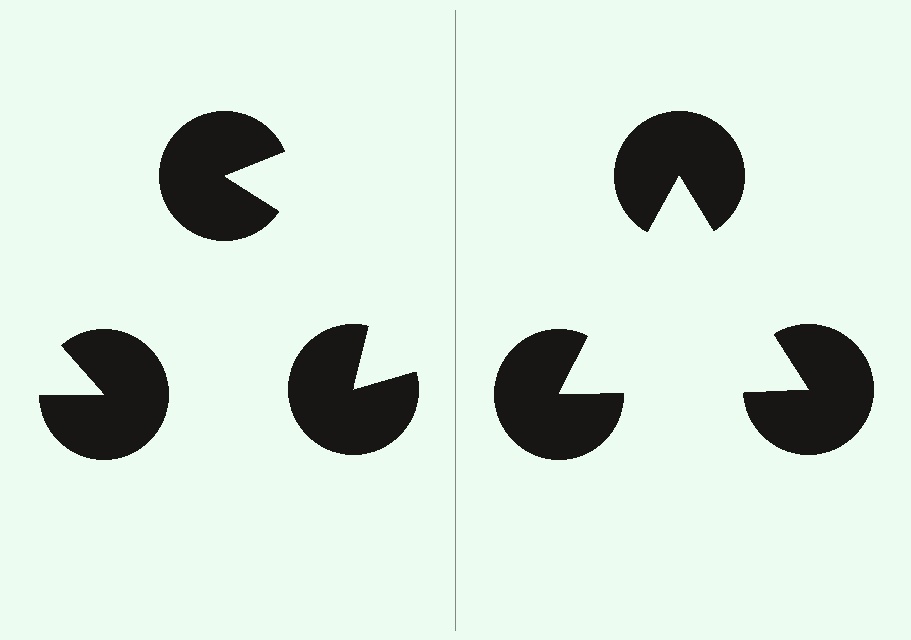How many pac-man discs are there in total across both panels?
6 — 3 on each side.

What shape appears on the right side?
An illusory triangle.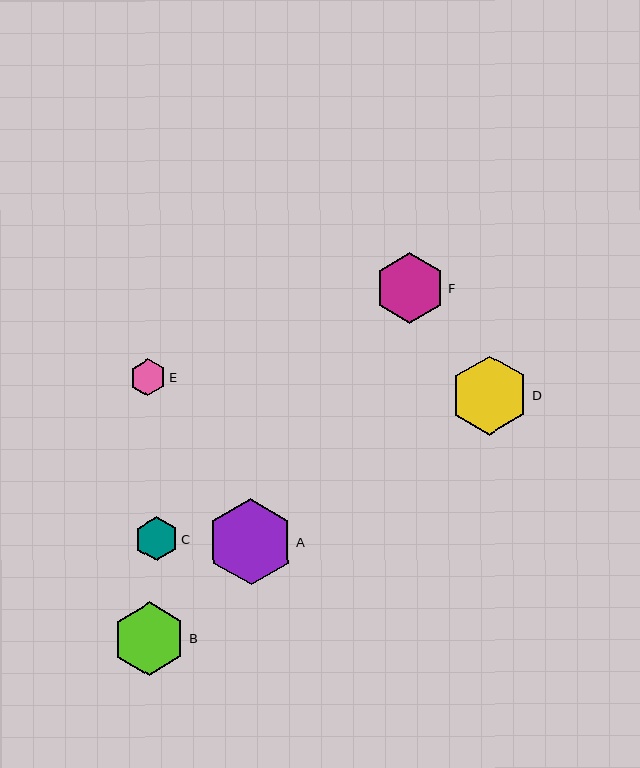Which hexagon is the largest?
Hexagon A is the largest with a size of approximately 86 pixels.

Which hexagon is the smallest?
Hexagon E is the smallest with a size of approximately 36 pixels.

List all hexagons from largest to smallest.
From largest to smallest: A, D, B, F, C, E.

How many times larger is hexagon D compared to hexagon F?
Hexagon D is approximately 1.1 times the size of hexagon F.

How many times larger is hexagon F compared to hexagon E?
Hexagon F is approximately 1.9 times the size of hexagon E.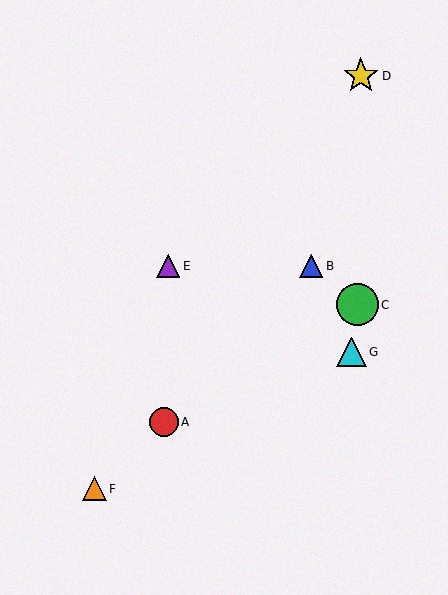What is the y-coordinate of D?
Object D is at y≈76.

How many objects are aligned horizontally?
2 objects (B, E) are aligned horizontally.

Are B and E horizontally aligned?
Yes, both are at y≈266.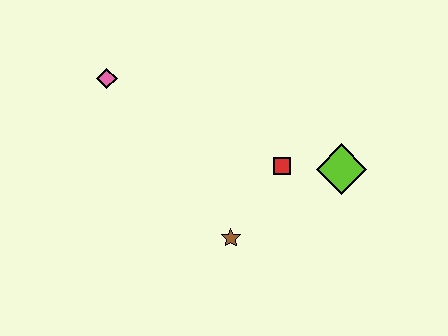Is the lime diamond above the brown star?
Yes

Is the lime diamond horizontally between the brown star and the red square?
No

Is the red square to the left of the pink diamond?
No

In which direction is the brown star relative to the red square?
The brown star is below the red square.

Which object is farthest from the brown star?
The pink diamond is farthest from the brown star.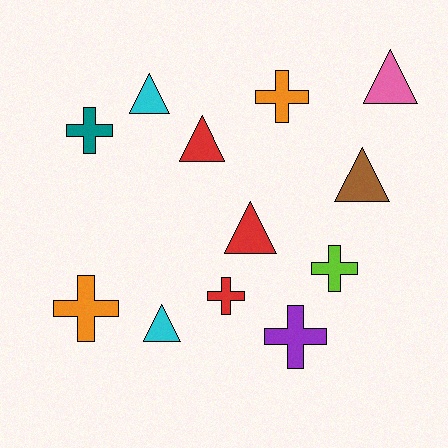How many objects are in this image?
There are 12 objects.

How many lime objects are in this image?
There is 1 lime object.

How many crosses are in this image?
There are 6 crosses.